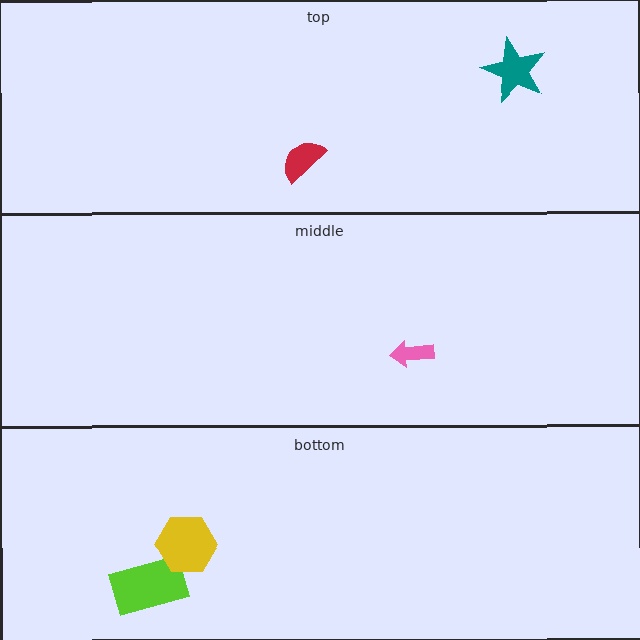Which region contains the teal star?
The top region.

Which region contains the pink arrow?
The middle region.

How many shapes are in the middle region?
1.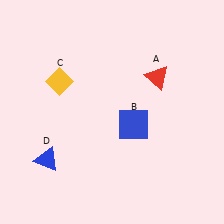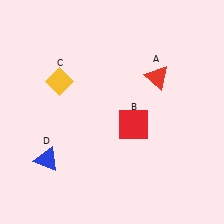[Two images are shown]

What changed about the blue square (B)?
In Image 1, B is blue. In Image 2, it changed to red.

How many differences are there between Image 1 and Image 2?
There is 1 difference between the two images.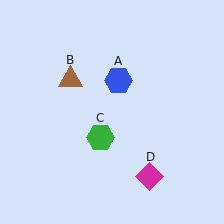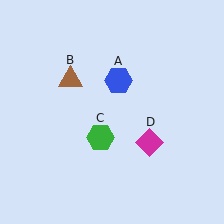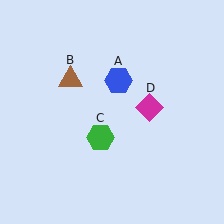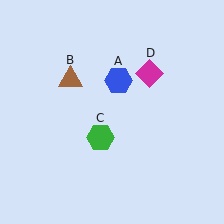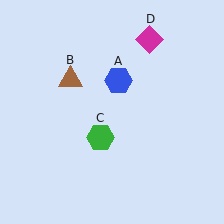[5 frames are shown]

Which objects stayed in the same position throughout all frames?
Blue hexagon (object A) and brown triangle (object B) and green hexagon (object C) remained stationary.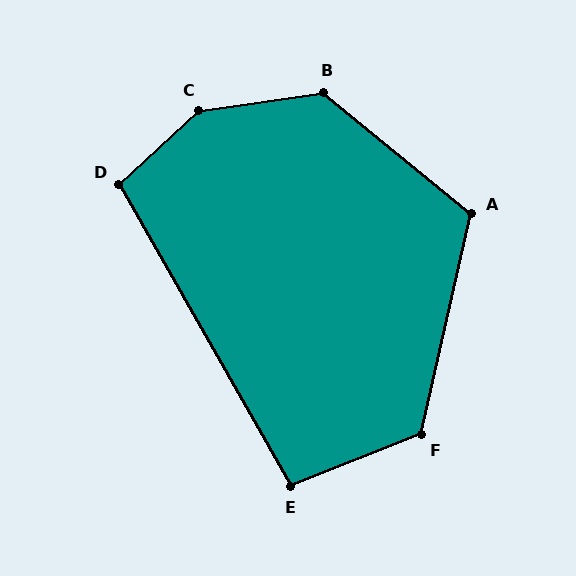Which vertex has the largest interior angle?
C, at approximately 146 degrees.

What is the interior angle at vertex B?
Approximately 133 degrees (obtuse).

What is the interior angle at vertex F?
Approximately 124 degrees (obtuse).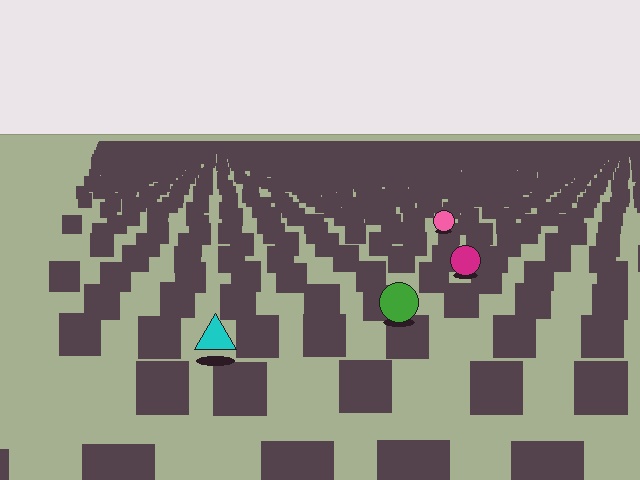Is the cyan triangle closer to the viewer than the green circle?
Yes. The cyan triangle is closer — you can tell from the texture gradient: the ground texture is coarser near it.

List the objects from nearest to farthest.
From nearest to farthest: the cyan triangle, the green circle, the magenta circle, the pink circle.